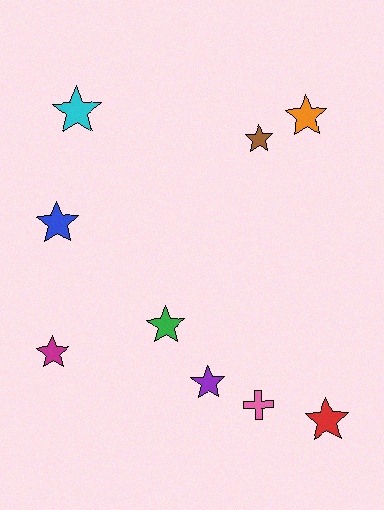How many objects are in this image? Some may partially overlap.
There are 9 objects.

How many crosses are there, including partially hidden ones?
There is 1 cross.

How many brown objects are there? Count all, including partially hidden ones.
There is 1 brown object.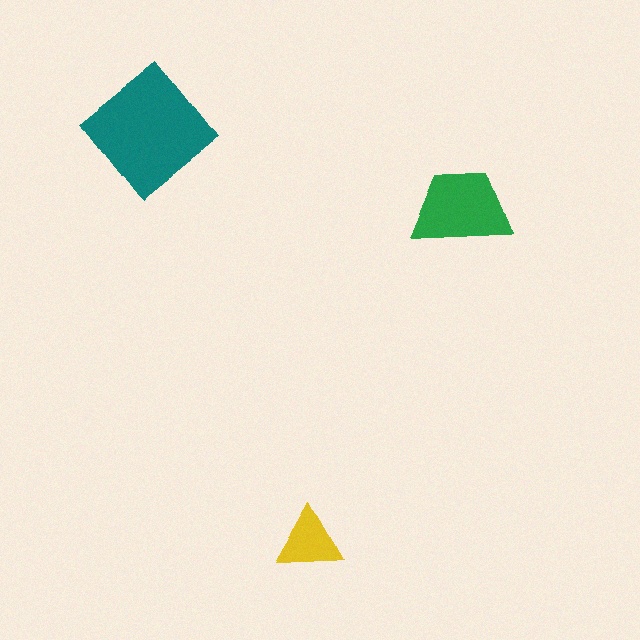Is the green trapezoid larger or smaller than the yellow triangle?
Larger.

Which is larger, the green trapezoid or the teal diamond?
The teal diamond.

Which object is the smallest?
The yellow triangle.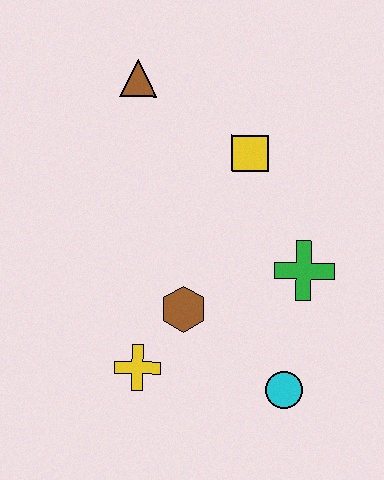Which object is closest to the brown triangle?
The yellow square is closest to the brown triangle.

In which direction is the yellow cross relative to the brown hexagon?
The yellow cross is below the brown hexagon.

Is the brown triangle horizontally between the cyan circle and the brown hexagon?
No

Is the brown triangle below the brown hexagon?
No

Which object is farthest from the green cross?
The brown triangle is farthest from the green cross.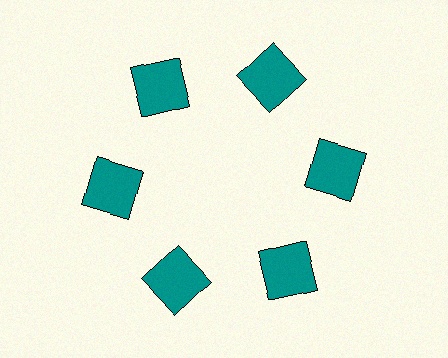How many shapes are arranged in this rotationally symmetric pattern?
There are 6 shapes, arranged in 6 groups of 1.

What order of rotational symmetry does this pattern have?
This pattern has 6-fold rotational symmetry.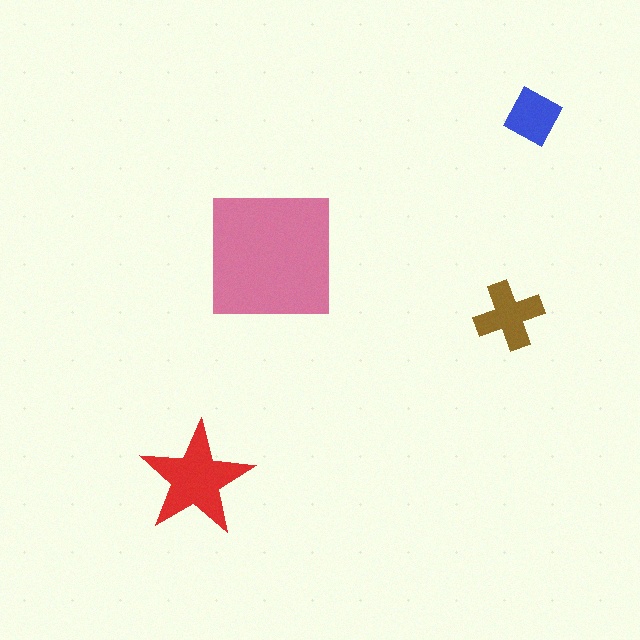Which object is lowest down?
The red star is bottommost.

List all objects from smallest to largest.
The blue diamond, the brown cross, the red star, the pink square.